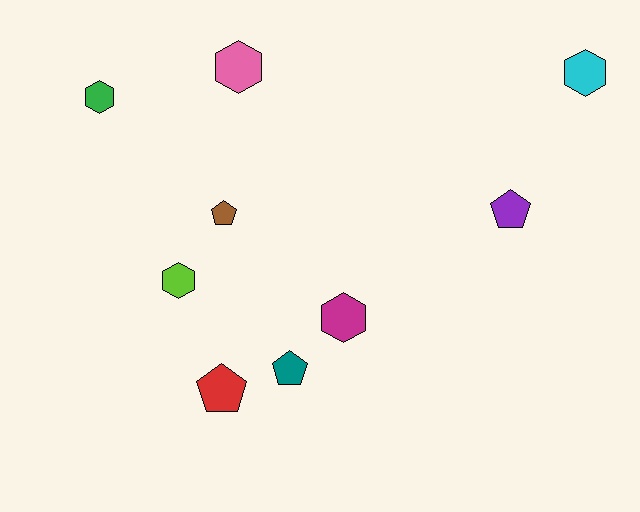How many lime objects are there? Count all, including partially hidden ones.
There is 1 lime object.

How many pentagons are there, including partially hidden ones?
There are 4 pentagons.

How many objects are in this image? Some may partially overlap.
There are 9 objects.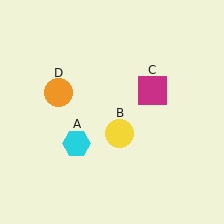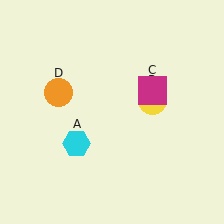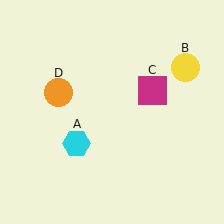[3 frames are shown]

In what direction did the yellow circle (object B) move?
The yellow circle (object B) moved up and to the right.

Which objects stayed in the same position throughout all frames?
Cyan hexagon (object A) and magenta square (object C) and orange circle (object D) remained stationary.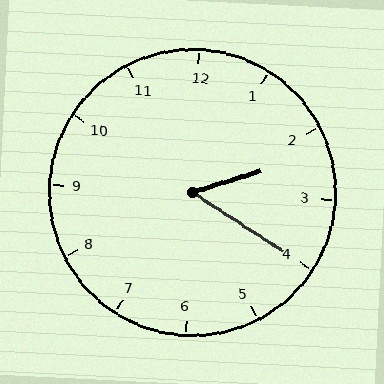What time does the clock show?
2:20.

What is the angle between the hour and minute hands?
Approximately 50 degrees.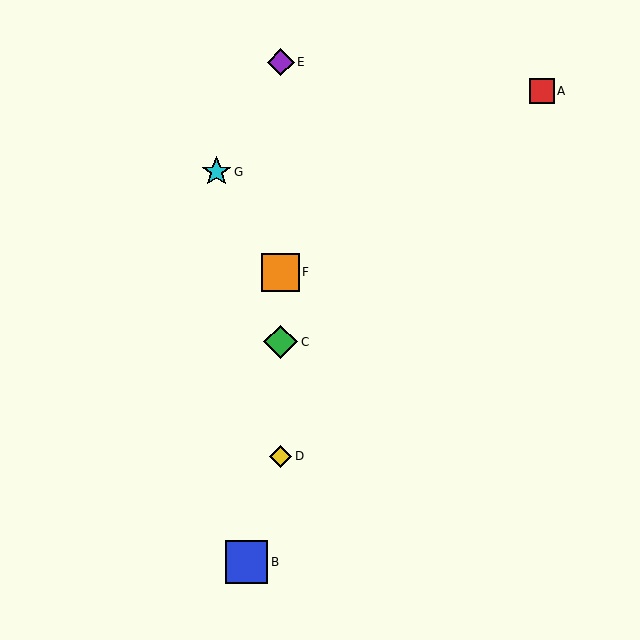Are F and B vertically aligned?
No, F is at x≈281 and B is at x≈247.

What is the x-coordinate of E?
Object E is at x≈281.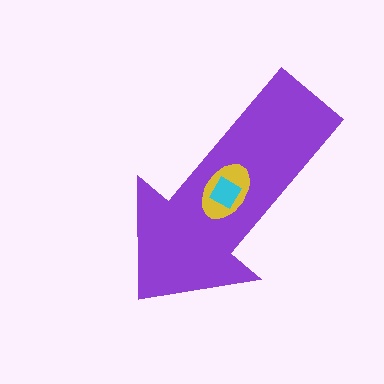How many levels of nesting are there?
3.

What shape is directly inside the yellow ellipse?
The cyan diamond.